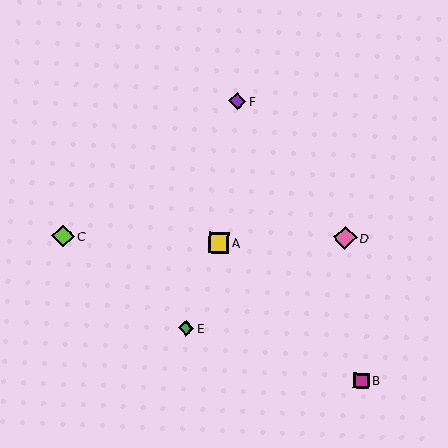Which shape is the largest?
The pink diamond (labeled D) is the largest.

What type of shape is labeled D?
Shape D is a pink diamond.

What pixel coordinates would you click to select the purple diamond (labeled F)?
Click at (237, 101) to select the purple diamond F.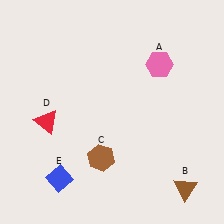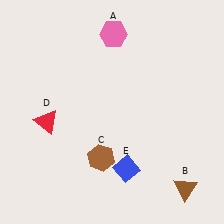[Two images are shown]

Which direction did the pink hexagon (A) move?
The pink hexagon (A) moved left.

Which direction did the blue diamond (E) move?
The blue diamond (E) moved right.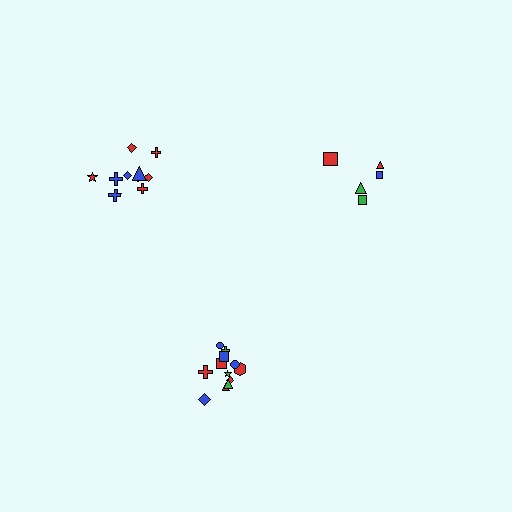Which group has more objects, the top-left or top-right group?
The top-left group.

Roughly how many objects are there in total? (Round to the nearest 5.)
Roughly 25 objects in total.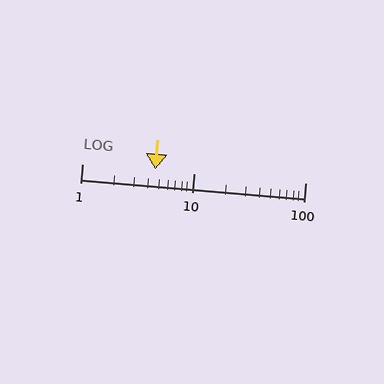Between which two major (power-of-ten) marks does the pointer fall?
The pointer is between 1 and 10.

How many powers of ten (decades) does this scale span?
The scale spans 2 decades, from 1 to 100.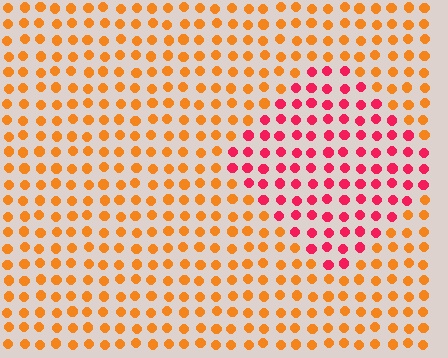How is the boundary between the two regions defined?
The boundary is defined purely by a slight shift in hue (about 47 degrees). Spacing, size, and orientation are identical on both sides.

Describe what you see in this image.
The image is filled with small orange elements in a uniform arrangement. A diamond-shaped region is visible where the elements are tinted to a slightly different hue, forming a subtle color boundary.